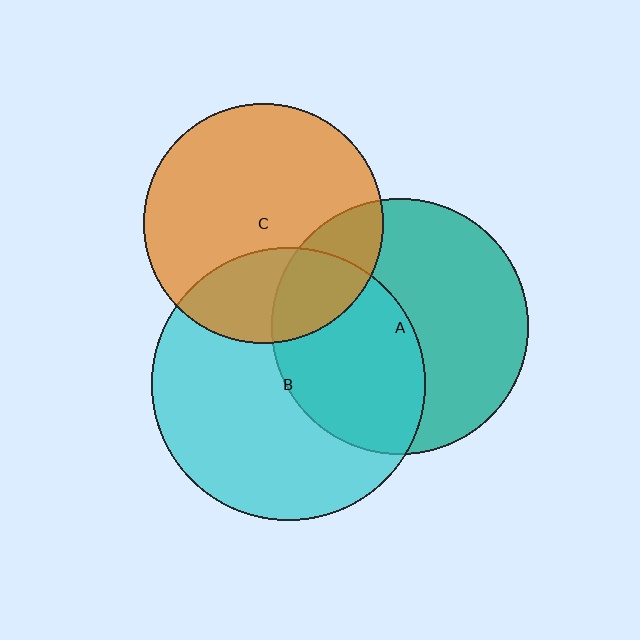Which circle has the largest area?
Circle B (cyan).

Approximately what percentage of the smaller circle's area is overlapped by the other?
Approximately 45%.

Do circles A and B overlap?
Yes.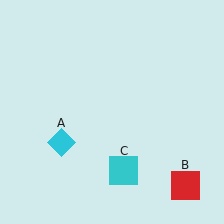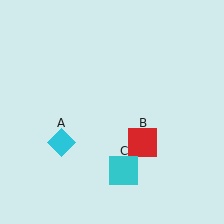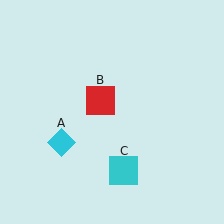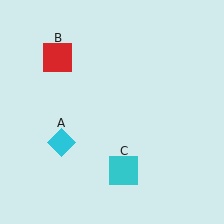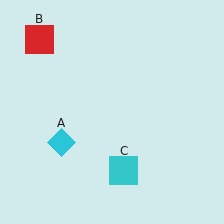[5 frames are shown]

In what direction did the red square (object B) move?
The red square (object B) moved up and to the left.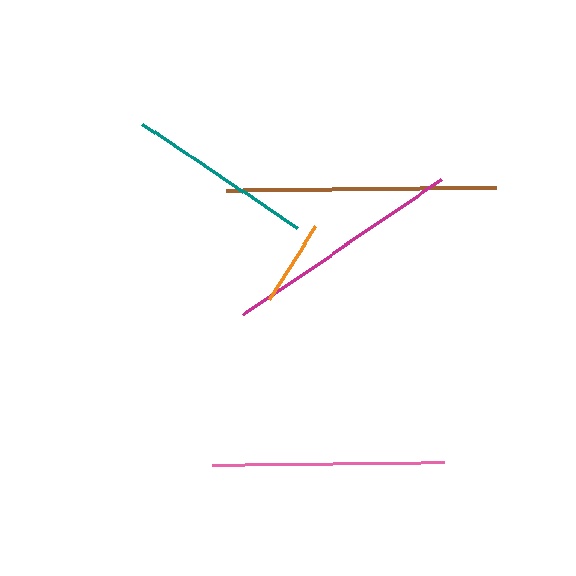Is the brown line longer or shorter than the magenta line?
The brown line is longer than the magenta line.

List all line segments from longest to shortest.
From longest to shortest: brown, magenta, pink, teal, orange.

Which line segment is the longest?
The brown line is the longest at approximately 271 pixels.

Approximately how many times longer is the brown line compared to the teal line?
The brown line is approximately 1.5 times the length of the teal line.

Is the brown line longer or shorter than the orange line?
The brown line is longer than the orange line.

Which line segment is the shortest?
The orange line is the shortest at approximately 87 pixels.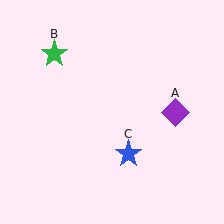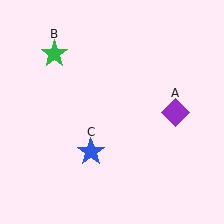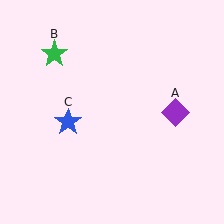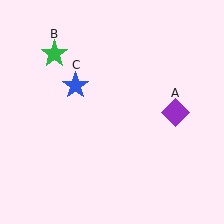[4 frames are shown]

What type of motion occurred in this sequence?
The blue star (object C) rotated clockwise around the center of the scene.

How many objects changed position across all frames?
1 object changed position: blue star (object C).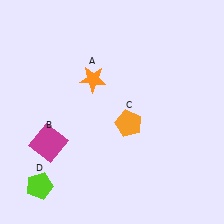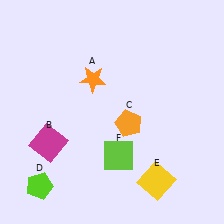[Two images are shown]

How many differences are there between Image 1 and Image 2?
There are 2 differences between the two images.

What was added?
A yellow square (E), a lime square (F) were added in Image 2.